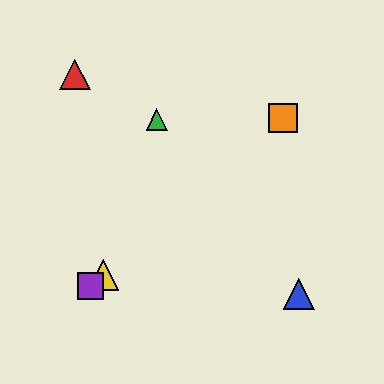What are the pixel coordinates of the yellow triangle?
The yellow triangle is at (103, 275).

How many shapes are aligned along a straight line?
3 shapes (the yellow triangle, the purple square, the orange square) are aligned along a straight line.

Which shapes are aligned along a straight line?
The yellow triangle, the purple square, the orange square are aligned along a straight line.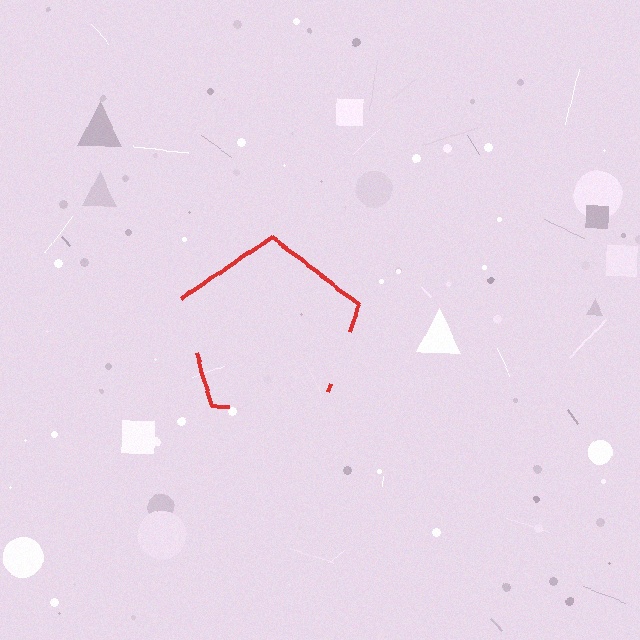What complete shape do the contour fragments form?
The contour fragments form a pentagon.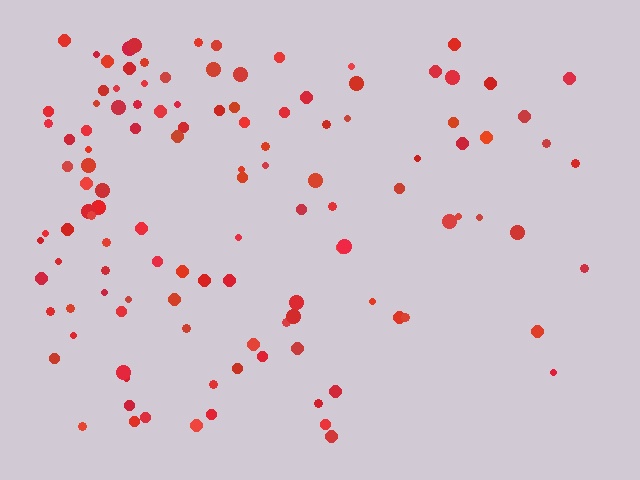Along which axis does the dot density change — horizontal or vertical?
Horizontal.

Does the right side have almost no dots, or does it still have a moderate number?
Still a moderate number, just noticeably fewer than the left.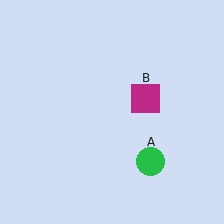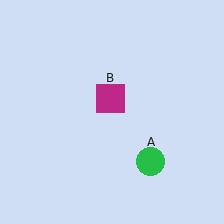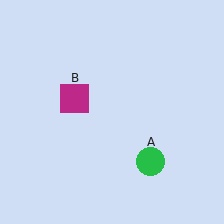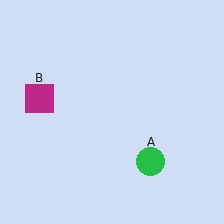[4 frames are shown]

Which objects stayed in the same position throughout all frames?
Green circle (object A) remained stationary.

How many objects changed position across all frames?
1 object changed position: magenta square (object B).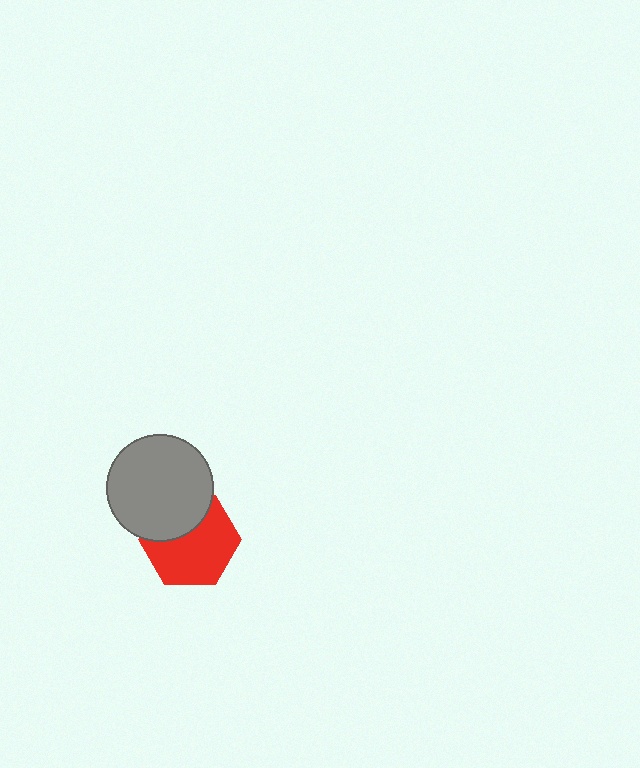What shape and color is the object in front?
The object in front is a gray circle.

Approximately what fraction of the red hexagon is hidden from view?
Roughly 33% of the red hexagon is hidden behind the gray circle.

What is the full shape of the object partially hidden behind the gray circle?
The partially hidden object is a red hexagon.